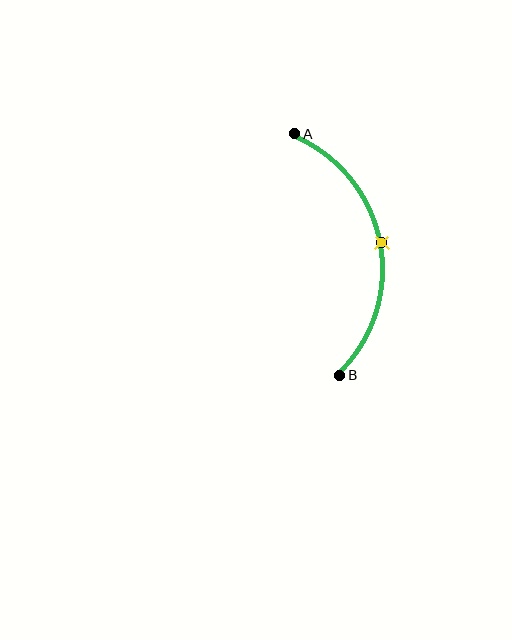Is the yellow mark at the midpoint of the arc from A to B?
Yes. The yellow mark lies on the arc at equal arc-length from both A and B — it is the arc midpoint.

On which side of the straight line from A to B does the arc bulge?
The arc bulges to the right of the straight line connecting A and B.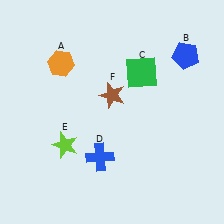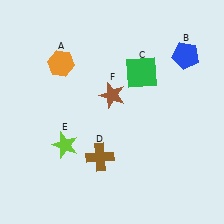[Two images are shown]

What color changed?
The cross (D) changed from blue in Image 1 to brown in Image 2.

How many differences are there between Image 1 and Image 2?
There is 1 difference between the two images.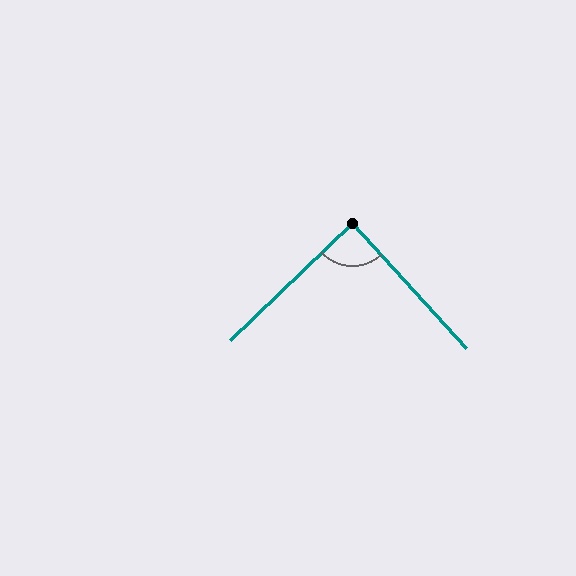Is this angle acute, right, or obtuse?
It is approximately a right angle.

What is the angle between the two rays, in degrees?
Approximately 88 degrees.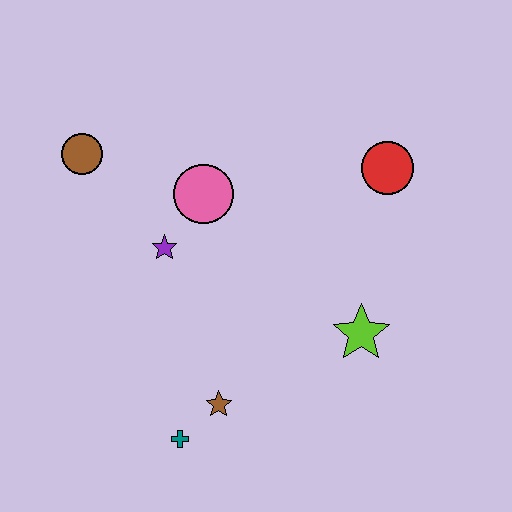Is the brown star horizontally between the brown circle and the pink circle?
No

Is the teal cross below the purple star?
Yes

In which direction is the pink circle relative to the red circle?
The pink circle is to the left of the red circle.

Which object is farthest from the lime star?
The brown circle is farthest from the lime star.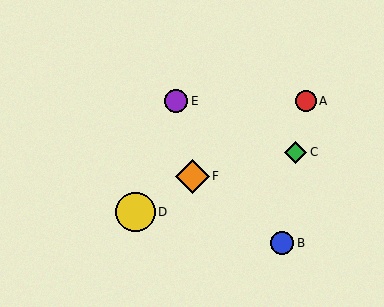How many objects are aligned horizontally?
2 objects (A, E) are aligned horizontally.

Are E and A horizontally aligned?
Yes, both are at y≈101.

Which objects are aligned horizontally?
Objects A, E are aligned horizontally.